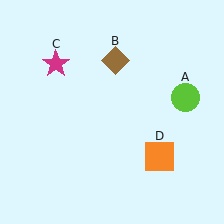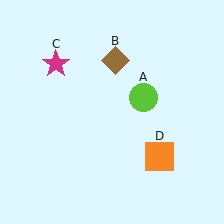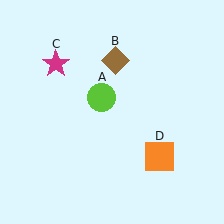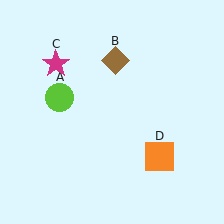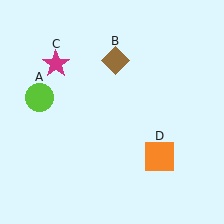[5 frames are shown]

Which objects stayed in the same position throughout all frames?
Brown diamond (object B) and magenta star (object C) and orange square (object D) remained stationary.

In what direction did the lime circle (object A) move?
The lime circle (object A) moved left.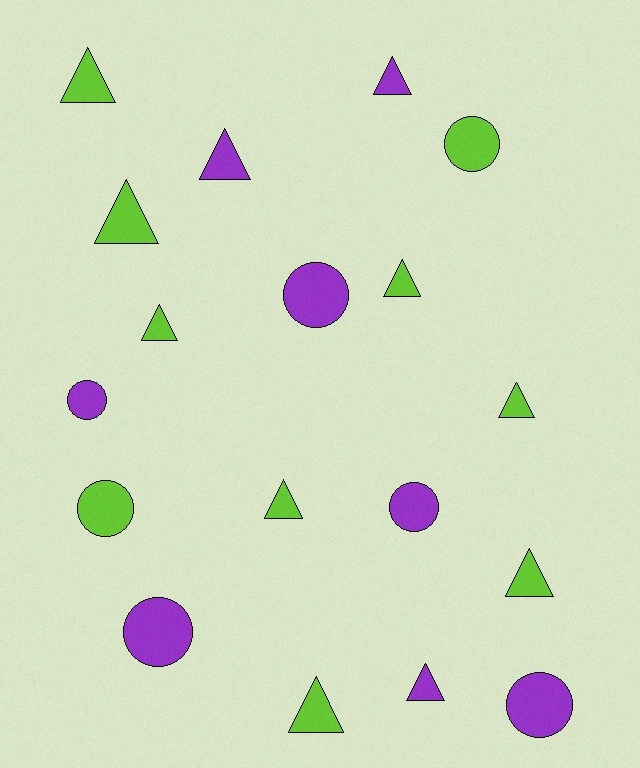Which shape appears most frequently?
Triangle, with 11 objects.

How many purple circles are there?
There are 5 purple circles.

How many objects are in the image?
There are 18 objects.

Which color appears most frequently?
Lime, with 10 objects.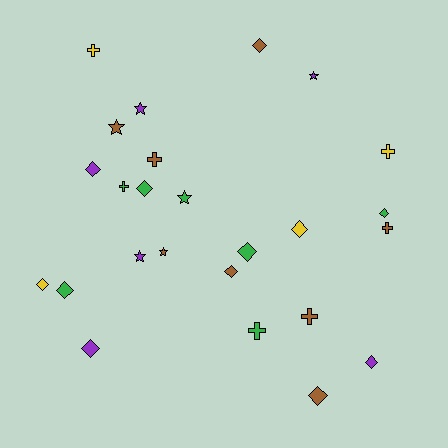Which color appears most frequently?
Brown, with 8 objects.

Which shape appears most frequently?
Diamond, with 12 objects.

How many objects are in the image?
There are 25 objects.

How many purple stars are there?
There are 3 purple stars.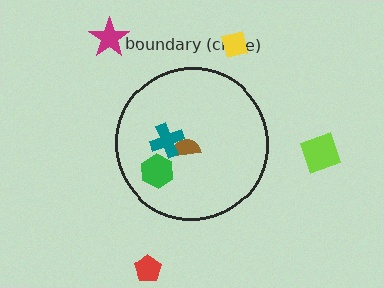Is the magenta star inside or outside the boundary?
Outside.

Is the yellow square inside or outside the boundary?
Outside.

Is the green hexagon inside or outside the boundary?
Inside.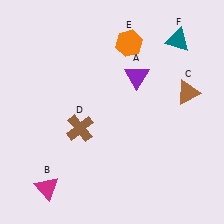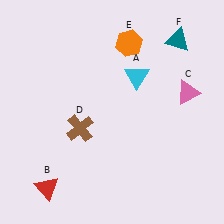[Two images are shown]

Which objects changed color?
A changed from purple to cyan. B changed from magenta to red. C changed from brown to pink.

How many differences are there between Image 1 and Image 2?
There are 3 differences between the two images.